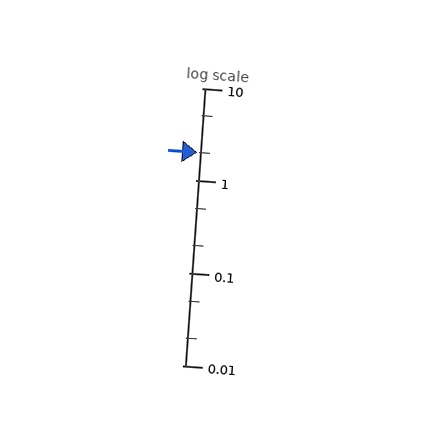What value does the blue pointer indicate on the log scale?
The pointer indicates approximately 2.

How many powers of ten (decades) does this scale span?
The scale spans 3 decades, from 0.01 to 10.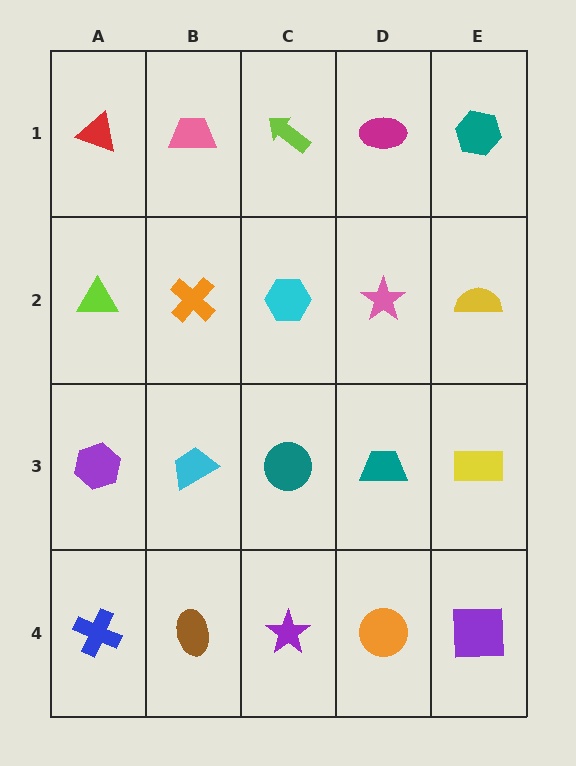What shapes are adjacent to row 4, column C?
A teal circle (row 3, column C), a brown ellipse (row 4, column B), an orange circle (row 4, column D).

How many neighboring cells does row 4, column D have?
3.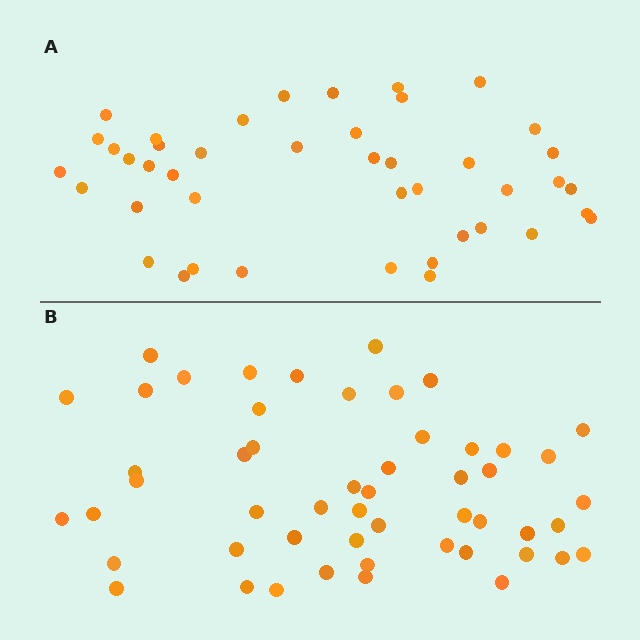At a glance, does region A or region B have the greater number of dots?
Region B (the bottom region) has more dots.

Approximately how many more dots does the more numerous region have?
Region B has roughly 8 or so more dots than region A.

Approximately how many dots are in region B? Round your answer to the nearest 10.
About 50 dots. (The exact count is 52, which rounds to 50.)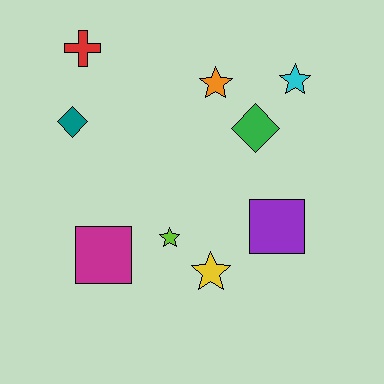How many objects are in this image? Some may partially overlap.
There are 9 objects.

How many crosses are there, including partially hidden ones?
There is 1 cross.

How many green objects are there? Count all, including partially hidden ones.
There is 1 green object.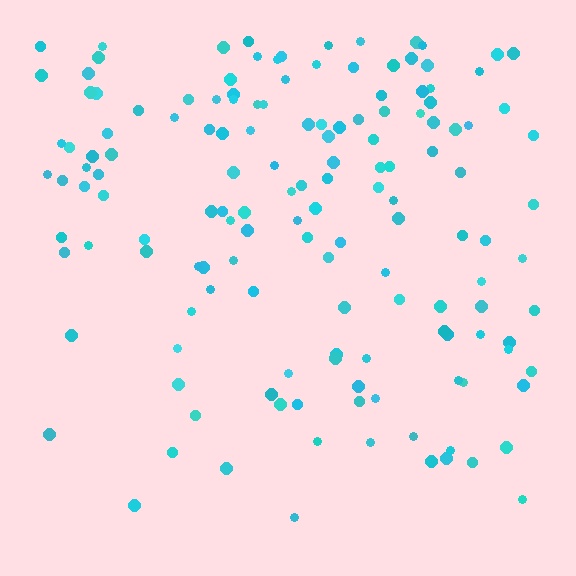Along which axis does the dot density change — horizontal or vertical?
Vertical.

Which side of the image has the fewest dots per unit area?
The bottom.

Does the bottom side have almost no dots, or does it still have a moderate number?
Still a moderate number, just noticeably fewer than the top.